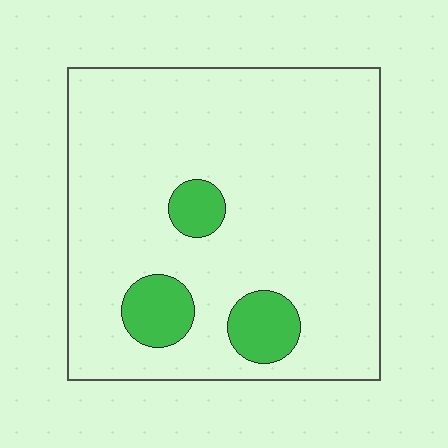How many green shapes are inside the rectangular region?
3.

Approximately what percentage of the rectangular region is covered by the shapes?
Approximately 10%.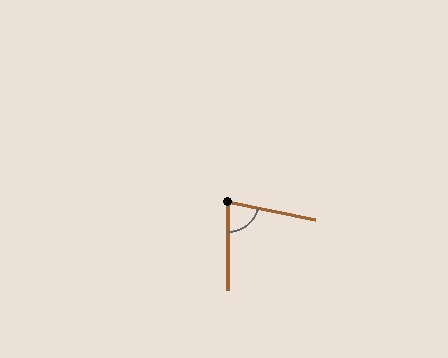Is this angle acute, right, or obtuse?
It is acute.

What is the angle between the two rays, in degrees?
Approximately 78 degrees.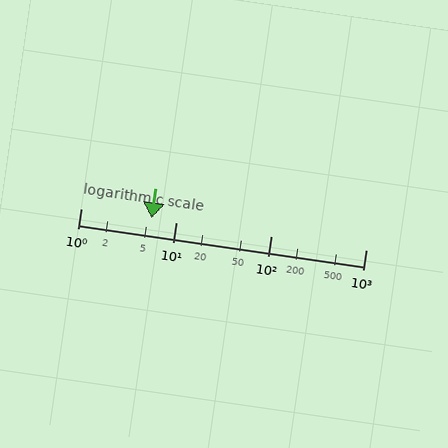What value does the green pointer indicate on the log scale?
The pointer indicates approximately 5.6.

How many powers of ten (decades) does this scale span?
The scale spans 3 decades, from 1 to 1000.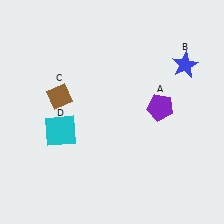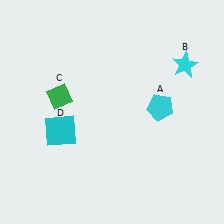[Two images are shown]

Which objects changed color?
A changed from purple to cyan. B changed from blue to cyan. C changed from brown to green.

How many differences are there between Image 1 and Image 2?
There are 3 differences between the two images.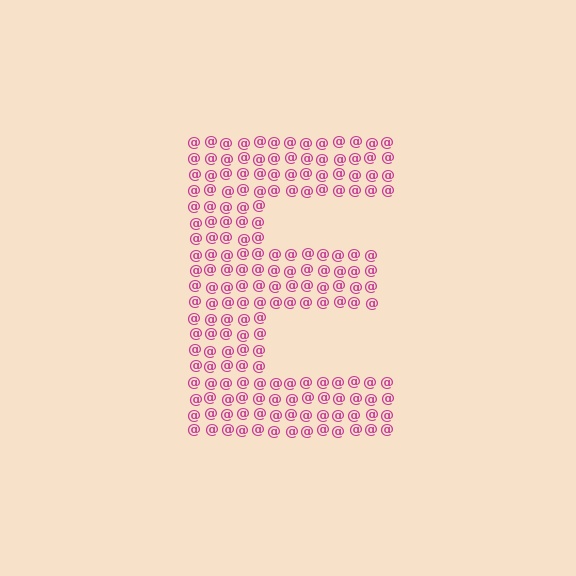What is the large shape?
The large shape is the letter E.